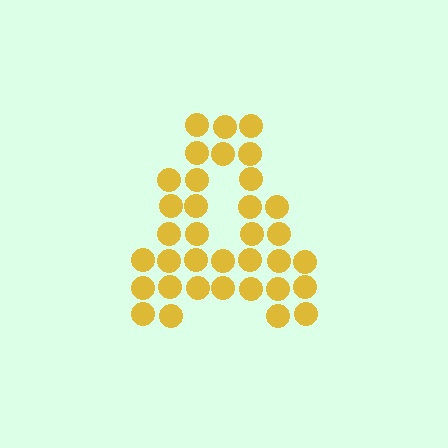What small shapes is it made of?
It is made of small circles.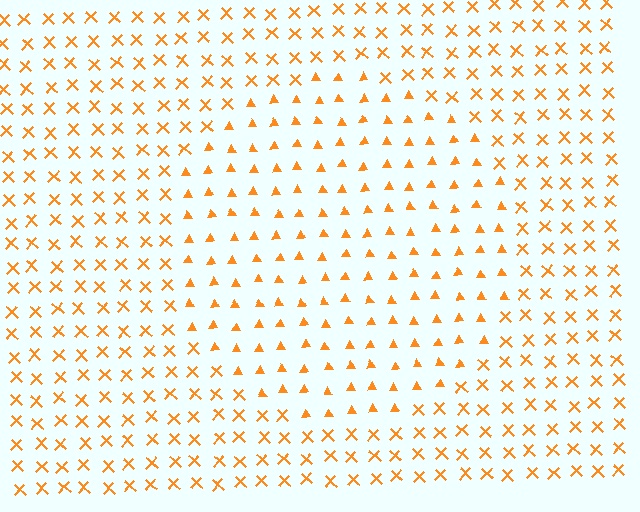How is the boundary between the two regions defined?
The boundary is defined by a change in element shape: triangles inside vs. X marks outside. All elements share the same color and spacing.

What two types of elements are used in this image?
The image uses triangles inside the circle region and X marks outside it.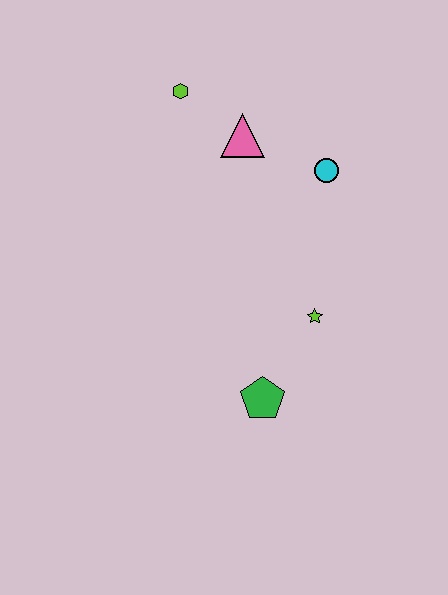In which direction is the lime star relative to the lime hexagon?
The lime star is below the lime hexagon.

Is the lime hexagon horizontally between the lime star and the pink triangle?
No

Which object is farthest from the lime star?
The lime hexagon is farthest from the lime star.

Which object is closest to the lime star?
The green pentagon is closest to the lime star.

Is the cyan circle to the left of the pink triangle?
No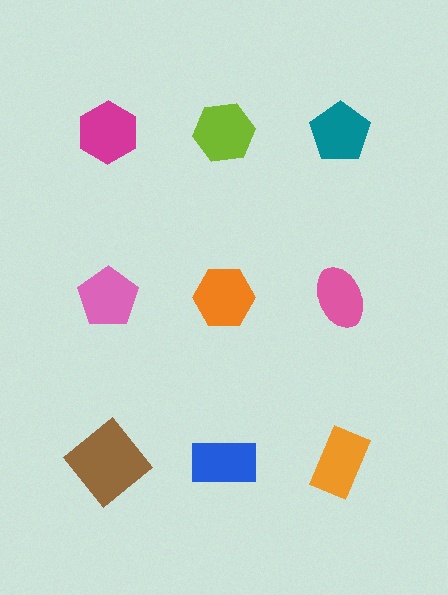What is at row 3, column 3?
An orange rectangle.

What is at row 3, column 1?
A brown diamond.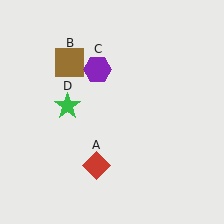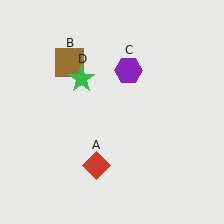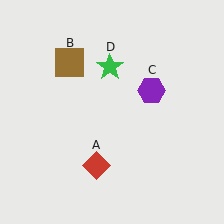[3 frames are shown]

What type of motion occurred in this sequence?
The purple hexagon (object C), green star (object D) rotated clockwise around the center of the scene.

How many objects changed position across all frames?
2 objects changed position: purple hexagon (object C), green star (object D).